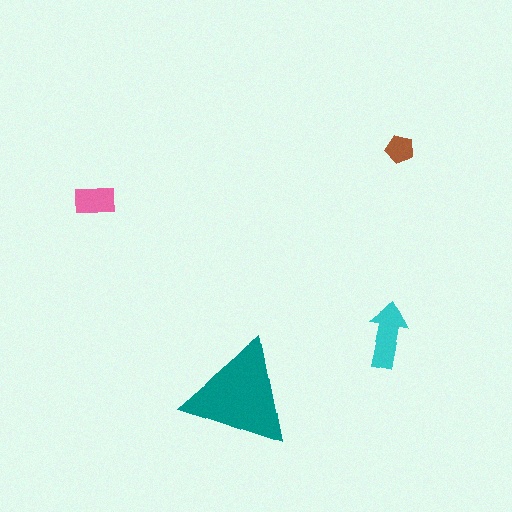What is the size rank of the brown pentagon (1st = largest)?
4th.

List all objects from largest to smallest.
The teal triangle, the cyan arrow, the pink rectangle, the brown pentagon.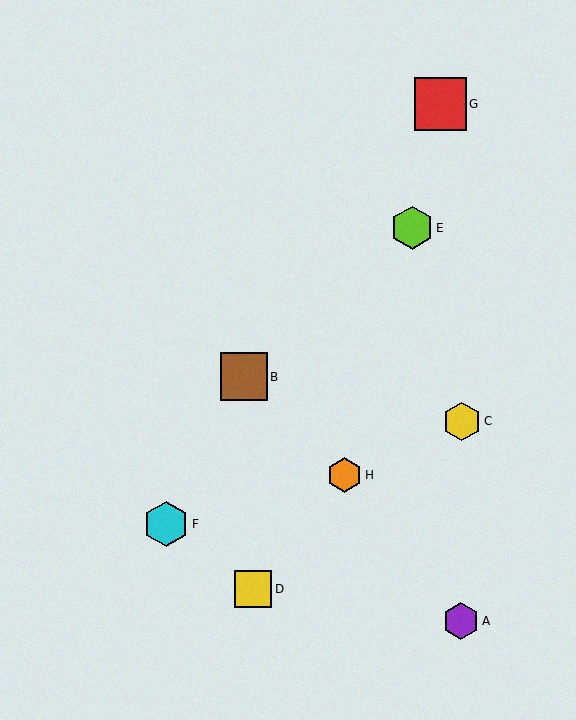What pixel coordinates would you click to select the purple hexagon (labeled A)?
Click at (461, 621) to select the purple hexagon A.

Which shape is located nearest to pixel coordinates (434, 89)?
The red square (labeled G) at (440, 104) is nearest to that location.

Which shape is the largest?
The red square (labeled G) is the largest.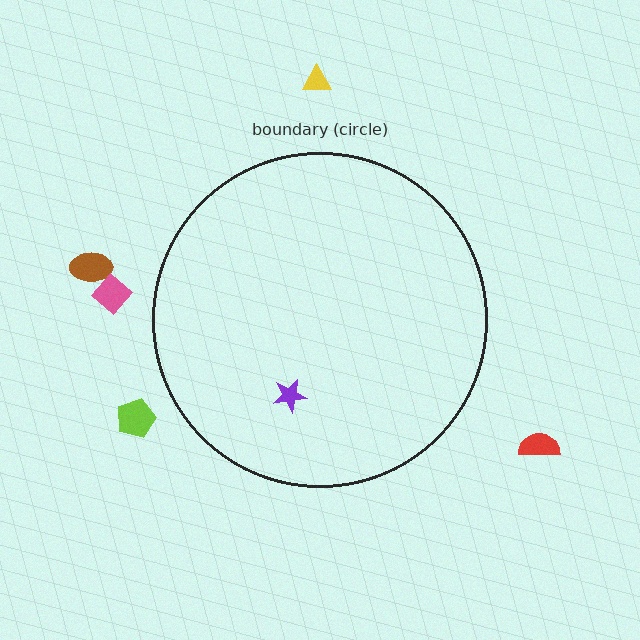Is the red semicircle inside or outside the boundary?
Outside.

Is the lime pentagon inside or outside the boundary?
Outside.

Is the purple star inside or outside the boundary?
Inside.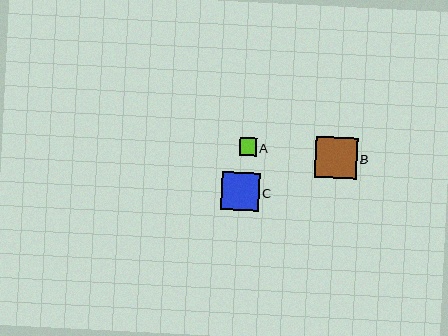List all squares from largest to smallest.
From largest to smallest: B, C, A.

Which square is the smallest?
Square A is the smallest with a size of approximately 17 pixels.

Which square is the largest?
Square B is the largest with a size of approximately 42 pixels.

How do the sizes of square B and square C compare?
Square B and square C are approximately the same size.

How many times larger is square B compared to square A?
Square B is approximately 2.4 times the size of square A.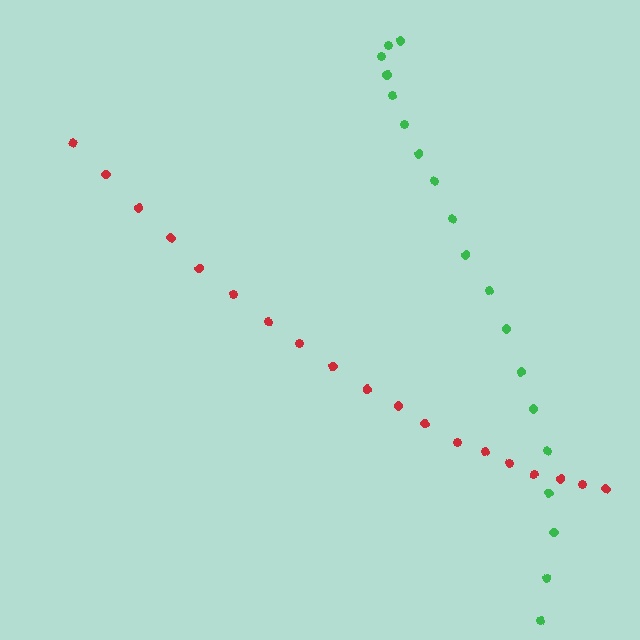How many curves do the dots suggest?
There are 2 distinct paths.